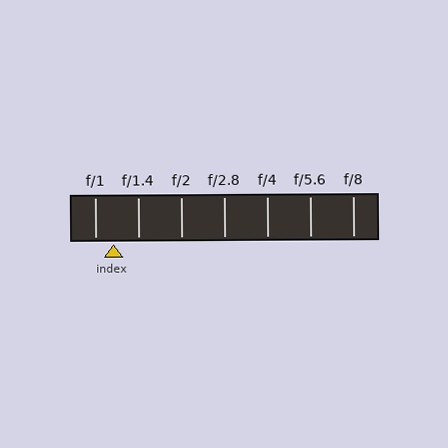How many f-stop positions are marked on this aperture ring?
There are 7 f-stop positions marked.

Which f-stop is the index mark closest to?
The index mark is closest to f/1.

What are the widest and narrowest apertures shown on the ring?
The widest aperture shown is f/1 and the narrowest is f/8.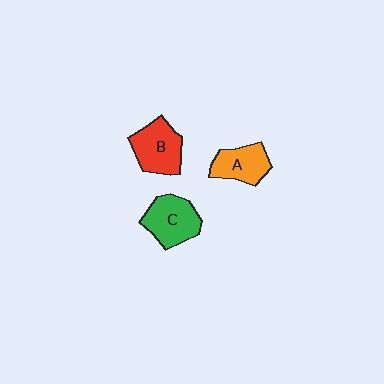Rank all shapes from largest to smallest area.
From largest to smallest: C (green), B (red), A (orange).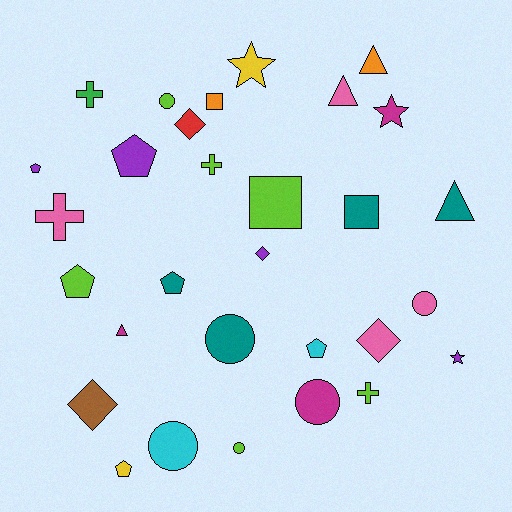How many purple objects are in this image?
There are 4 purple objects.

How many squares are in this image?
There are 3 squares.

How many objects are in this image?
There are 30 objects.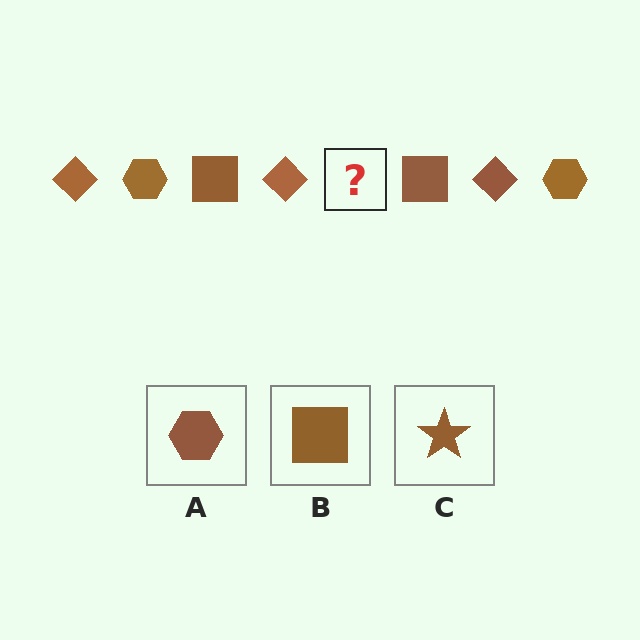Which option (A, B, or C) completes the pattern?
A.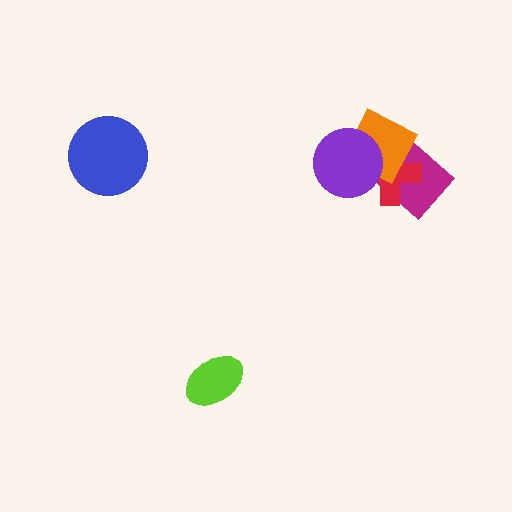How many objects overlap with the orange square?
2 objects overlap with the orange square.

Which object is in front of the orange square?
The purple circle is in front of the orange square.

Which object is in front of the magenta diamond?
The red cross is in front of the magenta diamond.